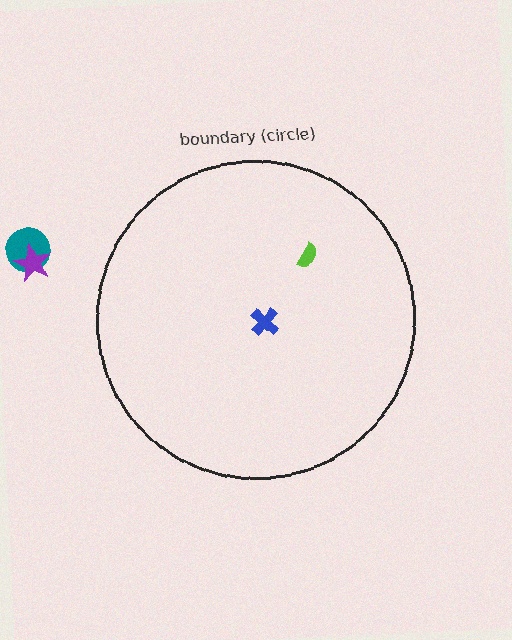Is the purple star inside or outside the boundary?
Outside.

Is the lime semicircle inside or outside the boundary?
Inside.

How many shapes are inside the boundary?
2 inside, 2 outside.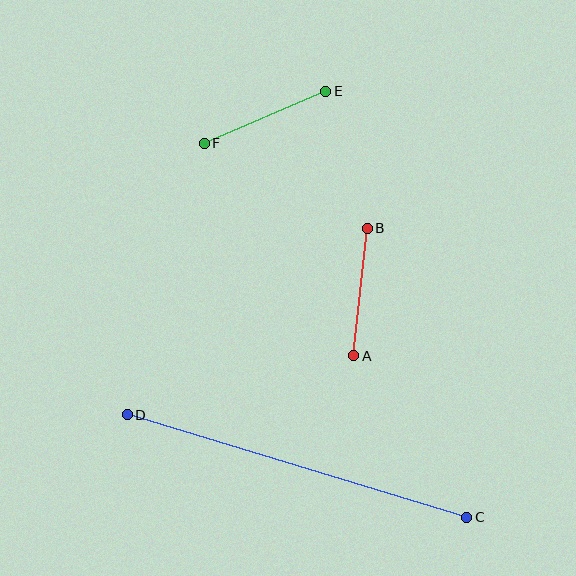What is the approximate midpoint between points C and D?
The midpoint is at approximately (297, 466) pixels.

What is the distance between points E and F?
The distance is approximately 132 pixels.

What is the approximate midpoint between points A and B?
The midpoint is at approximately (360, 292) pixels.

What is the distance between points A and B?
The distance is approximately 129 pixels.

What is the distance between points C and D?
The distance is approximately 355 pixels.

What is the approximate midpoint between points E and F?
The midpoint is at approximately (265, 117) pixels.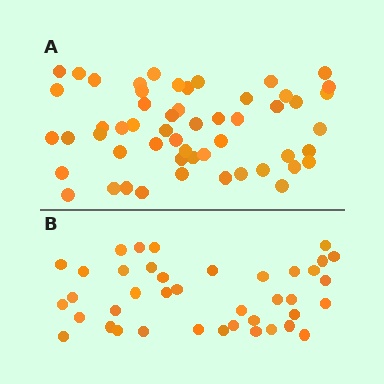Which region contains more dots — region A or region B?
Region A (the top region) has more dots.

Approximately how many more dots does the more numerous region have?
Region A has approximately 15 more dots than region B.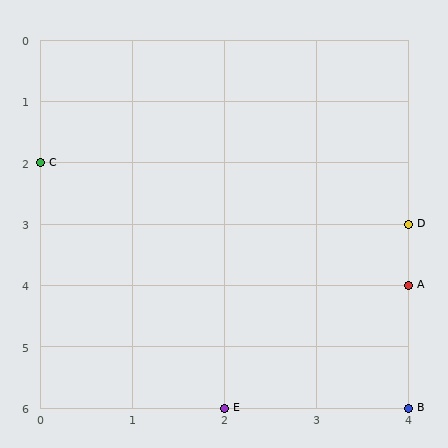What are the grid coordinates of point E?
Point E is at grid coordinates (2, 6).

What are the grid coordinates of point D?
Point D is at grid coordinates (4, 3).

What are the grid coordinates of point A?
Point A is at grid coordinates (4, 4).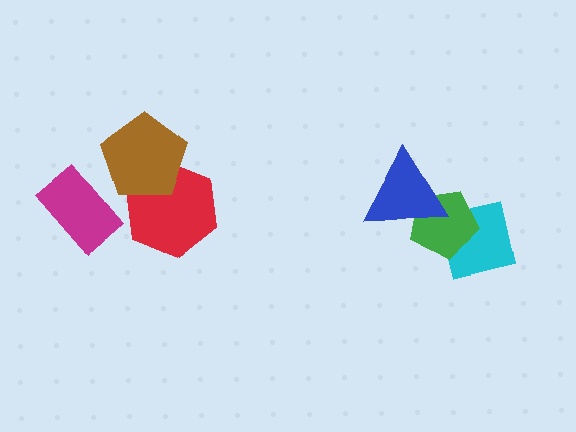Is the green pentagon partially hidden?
Yes, it is partially covered by another shape.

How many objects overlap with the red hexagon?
1 object overlaps with the red hexagon.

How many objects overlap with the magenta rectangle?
0 objects overlap with the magenta rectangle.